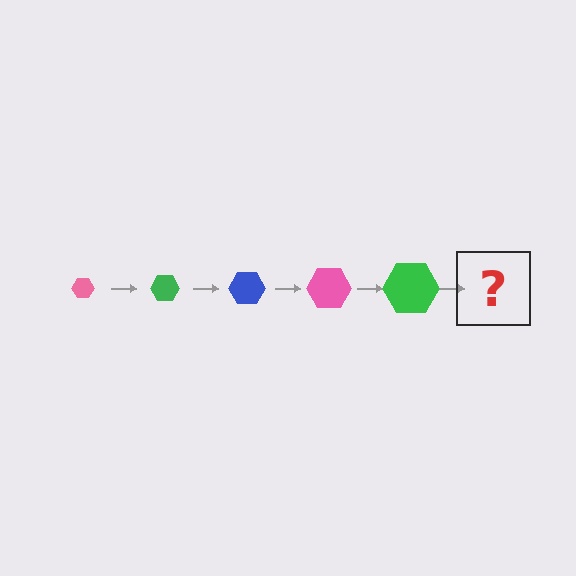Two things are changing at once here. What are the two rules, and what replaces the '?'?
The two rules are that the hexagon grows larger each step and the color cycles through pink, green, and blue. The '?' should be a blue hexagon, larger than the previous one.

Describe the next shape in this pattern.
It should be a blue hexagon, larger than the previous one.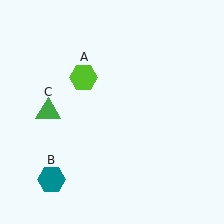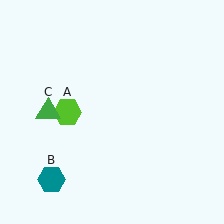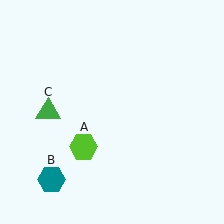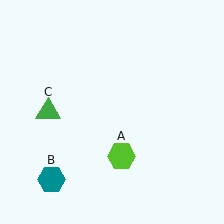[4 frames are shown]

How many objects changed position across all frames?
1 object changed position: lime hexagon (object A).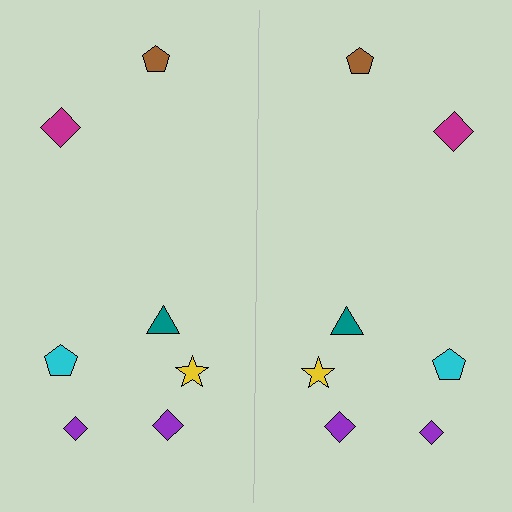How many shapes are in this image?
There are 14 shapes in this image.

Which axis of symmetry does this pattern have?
The pattern has a vertical axis of symmetry running through the center of the image.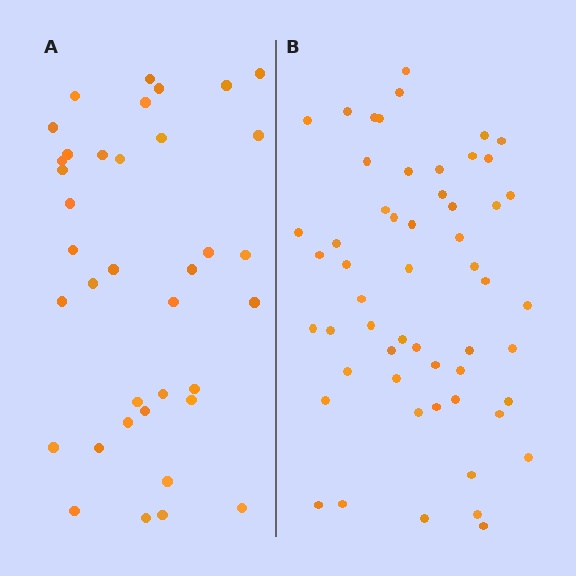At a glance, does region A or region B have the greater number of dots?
Region B (the right region) has more dots.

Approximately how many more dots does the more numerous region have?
Region B has approximately 20 more dots than region A.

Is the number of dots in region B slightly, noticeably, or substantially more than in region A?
Region B has substantially more. The ratio is roughly 1.5 to 1.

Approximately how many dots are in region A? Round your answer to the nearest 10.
About 40 dots. (The exact count is 37, which rounds to 40.)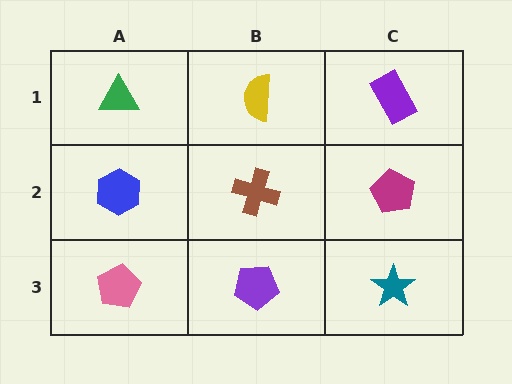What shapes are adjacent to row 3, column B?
A brown cross (row 2, column B), a pink pentagon (row 3, column A), a teal star (row 3, column C).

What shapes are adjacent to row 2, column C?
A purple rectangle (row 1, column C), a teal star (row 3, column C), a brown cross (row 2, column B).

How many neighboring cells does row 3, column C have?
2.